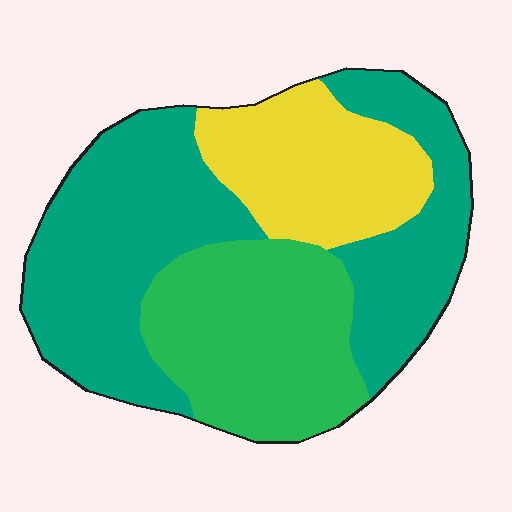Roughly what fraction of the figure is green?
Green takes up between a sixth and a third of the figure.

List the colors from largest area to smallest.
From largest to smallest: teal, green, yellow.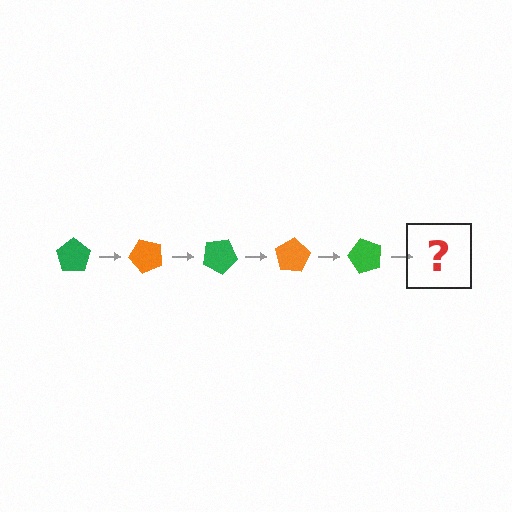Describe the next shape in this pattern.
It should be an orange pentagon, rotated 250 degrees from the start.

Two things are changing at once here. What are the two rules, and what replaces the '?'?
The two rules are that it rotates 50 degrees each step and the color cycles through green and orange. The '?' should be an orange pentagon, rotated 250 degrees from the start.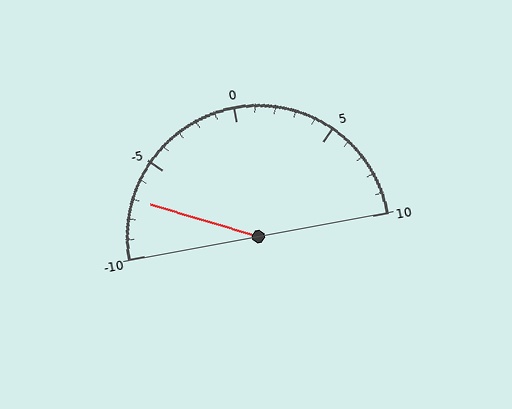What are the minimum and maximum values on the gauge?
The gauge ranges from -10 to 10.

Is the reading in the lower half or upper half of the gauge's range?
The reading is in the lower half of the range (-10 to 10).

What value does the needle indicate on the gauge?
The needle indicates approximately -7.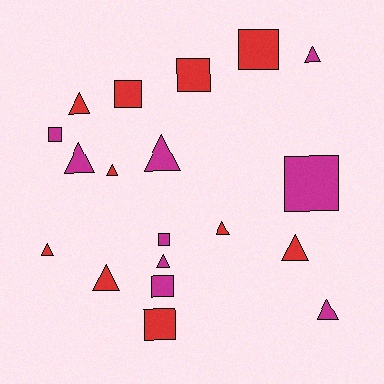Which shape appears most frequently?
Triangle, with 11 objects.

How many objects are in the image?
There are 19 objects.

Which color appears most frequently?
Red, with 10 objects.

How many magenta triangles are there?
There are 5 magenta triangles.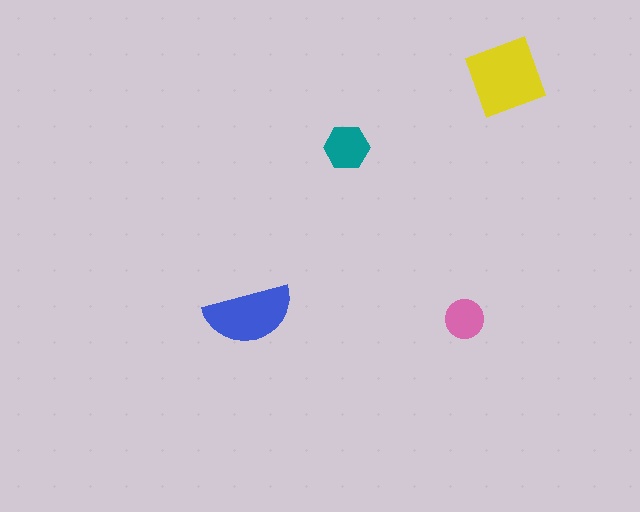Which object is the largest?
The yellow diamond.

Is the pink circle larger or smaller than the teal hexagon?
Smaller.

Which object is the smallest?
The pink circle.